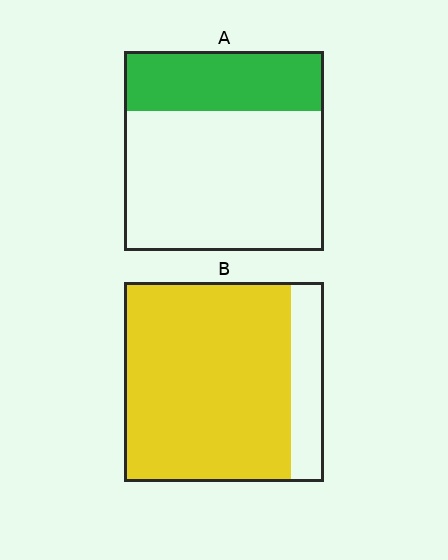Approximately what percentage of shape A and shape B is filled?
A is approximately 30% and B is approximately 85%.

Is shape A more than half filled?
No.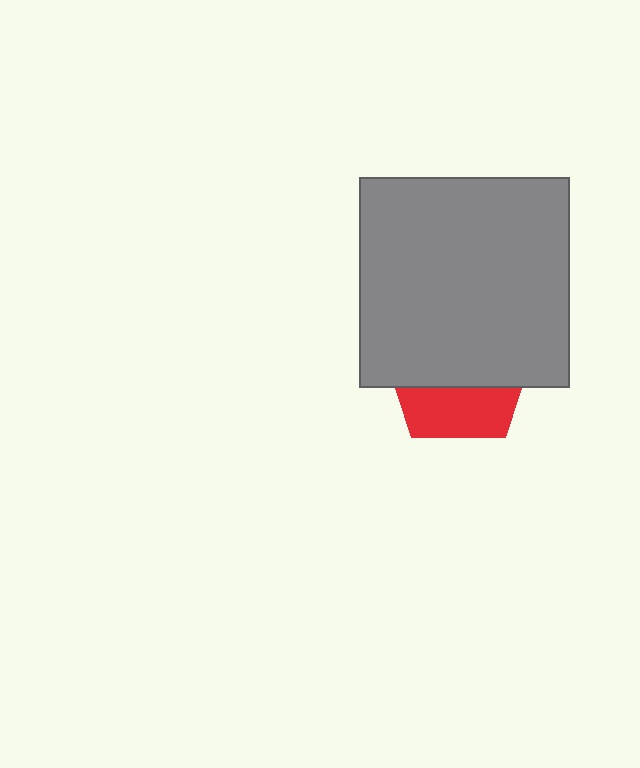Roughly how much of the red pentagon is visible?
A small part of it is visible (roughly 36%).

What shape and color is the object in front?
The object in front is a gray square.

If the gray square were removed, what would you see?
You would see the complete red pentagon.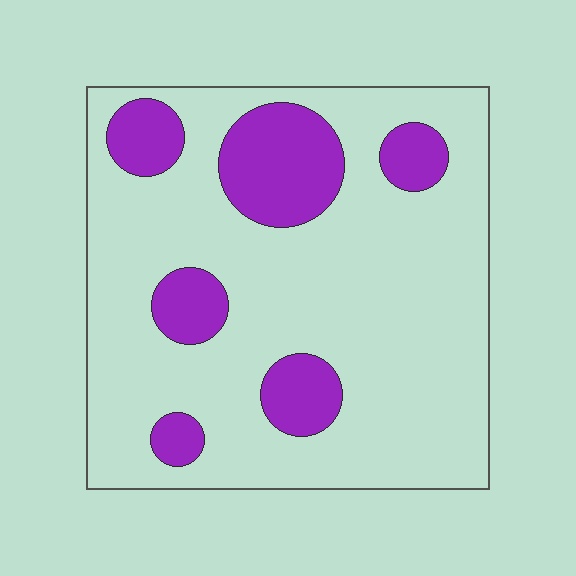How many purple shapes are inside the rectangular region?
6.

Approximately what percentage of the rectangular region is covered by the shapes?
Approximately 20%.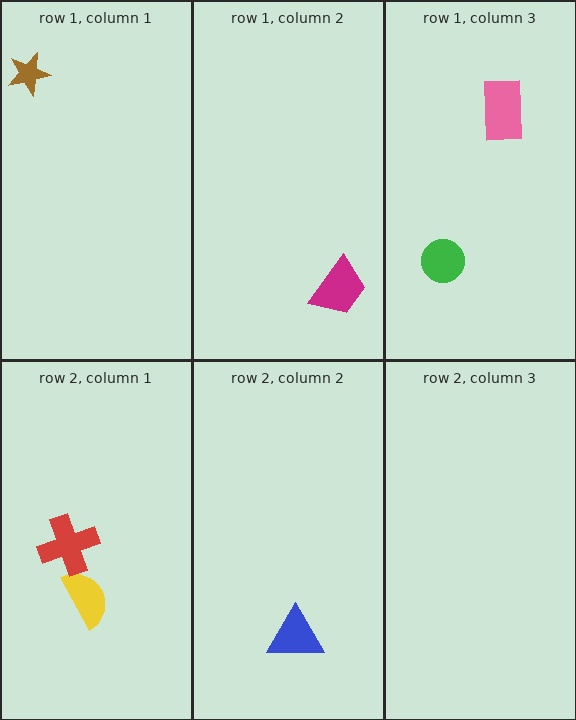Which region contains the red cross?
The row 2, column 1 region.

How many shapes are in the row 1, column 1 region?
1.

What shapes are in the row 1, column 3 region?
The green circle, the pink rectangle.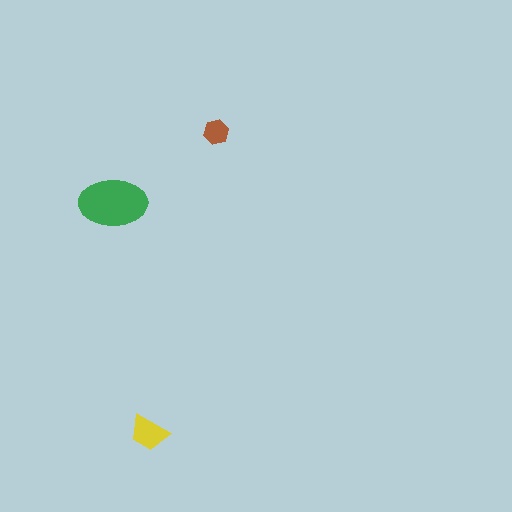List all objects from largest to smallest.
The green ellipse, the yellow trapezoid, the brown hexagon.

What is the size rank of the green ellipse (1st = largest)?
1st.